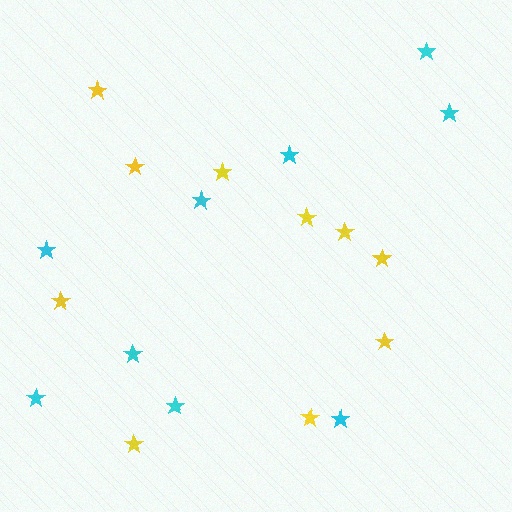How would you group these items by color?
There are 2 groups: one group of yellow stars (10) and one group of cyan stars (9).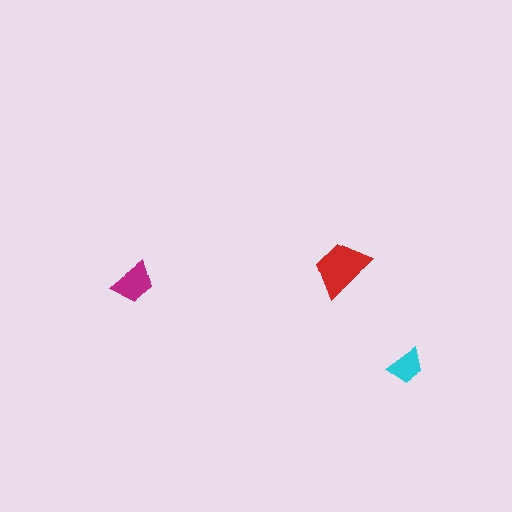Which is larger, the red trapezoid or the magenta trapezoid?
The red one.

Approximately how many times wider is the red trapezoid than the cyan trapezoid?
About 1.5 times wider.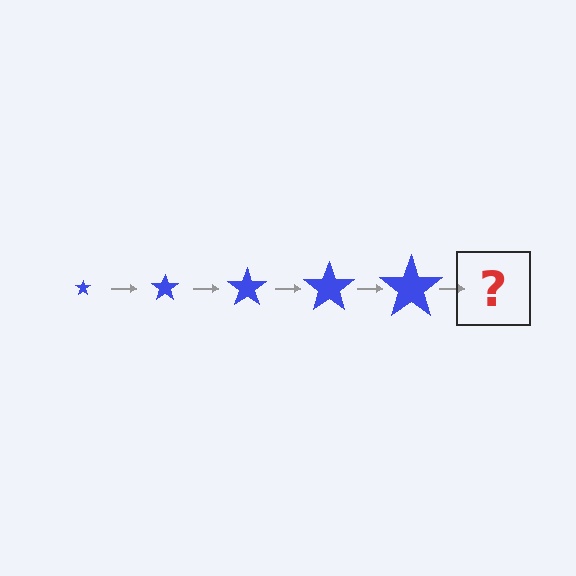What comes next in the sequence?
The next element should be a blue star, larger than the previous one.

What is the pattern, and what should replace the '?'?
The pattern is that the star gets progressively larger each step. The '?' should be a blue star, larger than the previous one.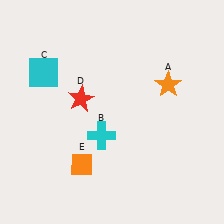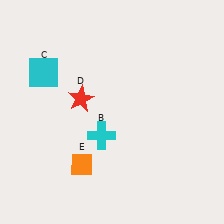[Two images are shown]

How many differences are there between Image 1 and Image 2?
There is 1 difference between the two images.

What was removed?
The orange star (A) was removed in Image 2.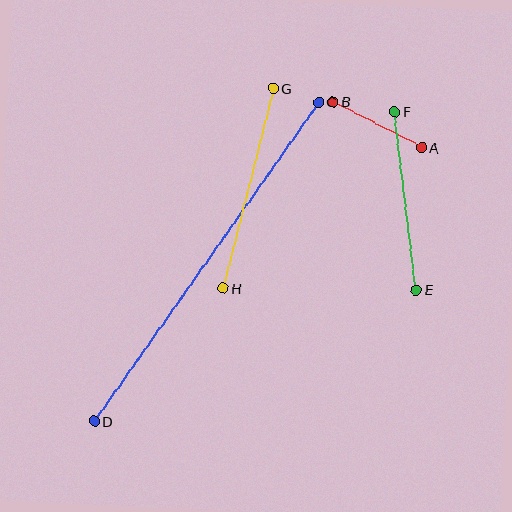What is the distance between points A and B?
The distance is approximately 100 pixels.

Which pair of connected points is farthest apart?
Points C and D are farthest apart.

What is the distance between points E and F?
The distance is approximately 180 pixels.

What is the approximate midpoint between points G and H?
The midpoint is at approximately (248, 188) pixels.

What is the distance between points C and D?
The distance is approximately 390 pixels.